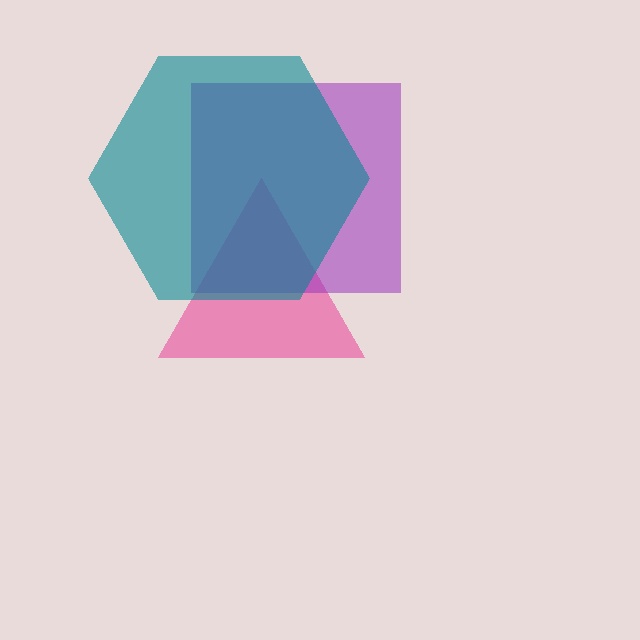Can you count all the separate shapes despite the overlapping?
Yes, there are 3 separate shapes.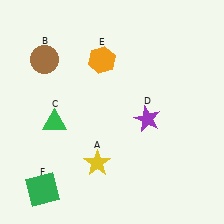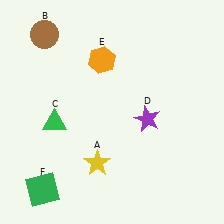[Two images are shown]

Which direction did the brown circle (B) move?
The brown circle (B) moved up.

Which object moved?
The brown circle (B) moved up.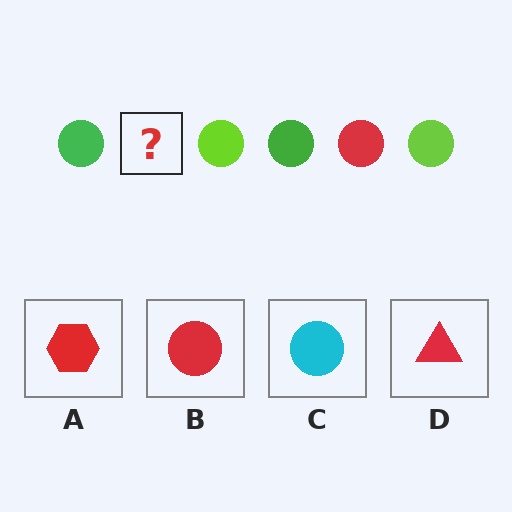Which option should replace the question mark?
Option B.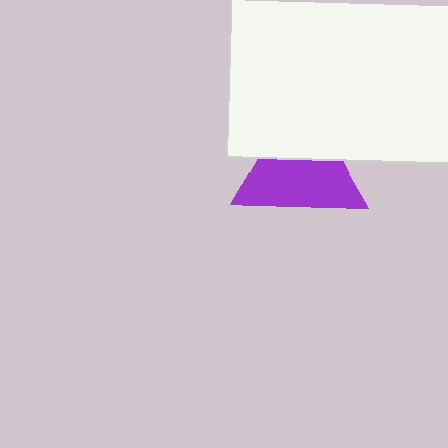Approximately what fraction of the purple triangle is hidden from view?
Roughly 37% of the purple triangle is hidden behind the white rectangle.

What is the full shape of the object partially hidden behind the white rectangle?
The partially hidden object is a purple triangle.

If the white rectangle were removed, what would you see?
You would see the complete purple triangle.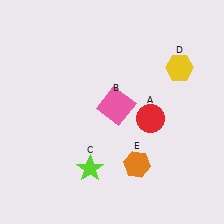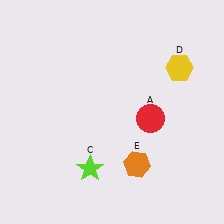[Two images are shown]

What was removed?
The pink square (B) was removed in Image 2.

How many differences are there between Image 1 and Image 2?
There is 1 difference between the two images.